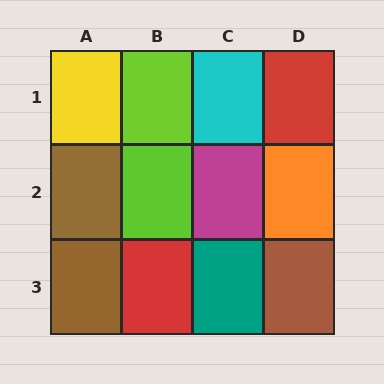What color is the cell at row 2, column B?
Lime.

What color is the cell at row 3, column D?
Brown.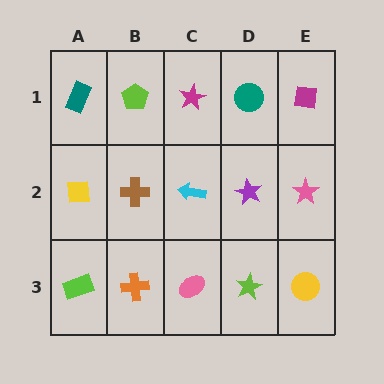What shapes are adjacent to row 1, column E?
A pink star (row 2, column E), a teal circle (row 1, column D).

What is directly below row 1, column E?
A pink star.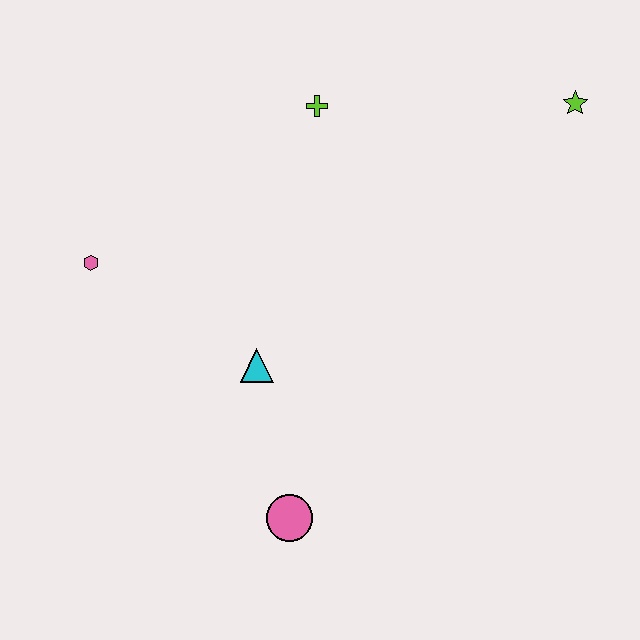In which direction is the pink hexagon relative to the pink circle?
The pink hexagon is above the pink circle.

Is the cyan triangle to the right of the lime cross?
No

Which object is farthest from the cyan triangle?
The lime star is farthest from the cyan triangle.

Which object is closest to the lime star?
The lime cross is closest to the lime star.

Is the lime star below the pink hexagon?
No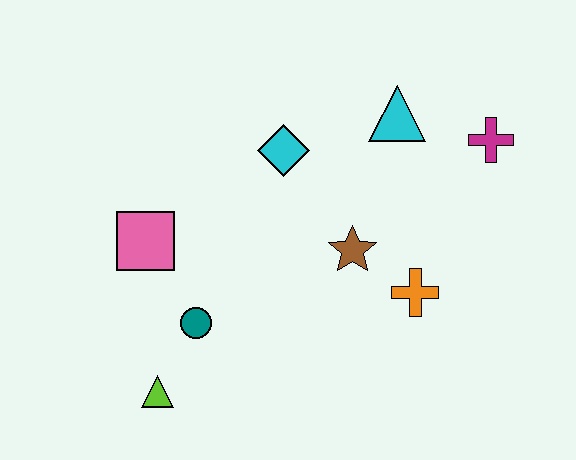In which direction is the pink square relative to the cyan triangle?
The pink square is to the left of the cyan triangle.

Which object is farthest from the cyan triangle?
The lime triangle is farthest from the cyan triangle.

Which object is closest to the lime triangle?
The teal circle is closest to the lime triangle.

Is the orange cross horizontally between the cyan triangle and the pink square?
No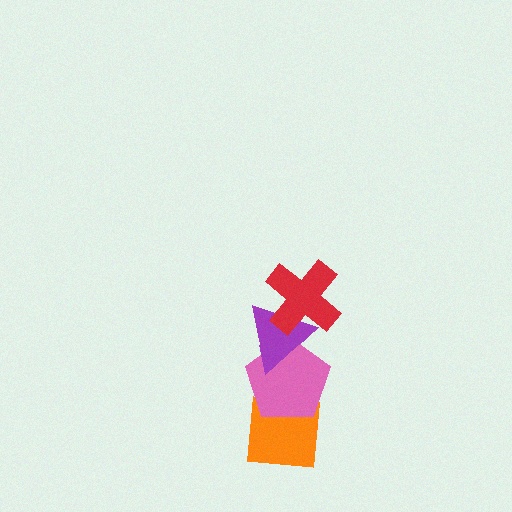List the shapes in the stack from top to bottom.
From top to bottom: the red cross, the purple triangle, the pink pentagon, the orange square.